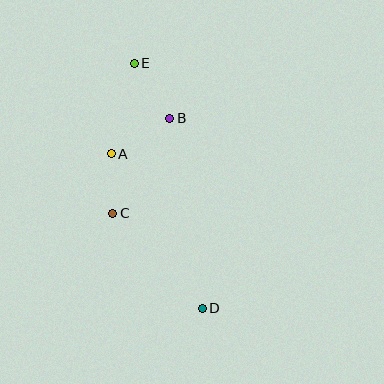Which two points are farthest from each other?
Points D and E are farthest from each other.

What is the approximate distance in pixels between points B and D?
The distance between B and D is approximately 193 pixels.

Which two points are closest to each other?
Points A and C are closest to each other.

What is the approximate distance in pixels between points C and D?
The distance between C and D is approximately 131 pixels.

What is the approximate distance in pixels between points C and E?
The distance between C and E is approximately 151 pixels.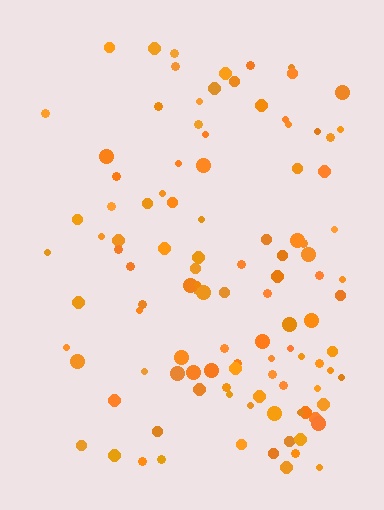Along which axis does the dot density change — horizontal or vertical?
Horizontal.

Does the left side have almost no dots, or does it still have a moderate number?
Still a moderate number, just noticeably fewer than the right.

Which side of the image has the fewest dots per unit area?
The left.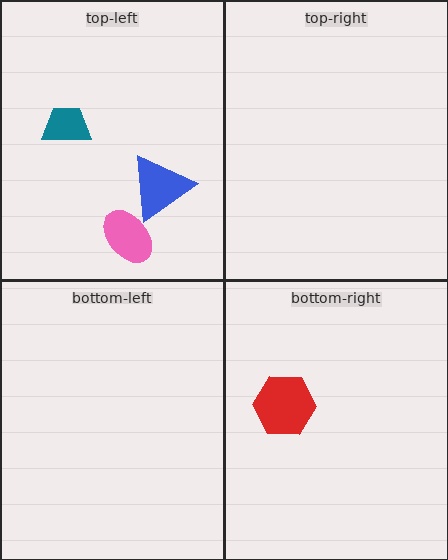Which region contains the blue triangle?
The top-left region.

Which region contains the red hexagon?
The bottom-right region.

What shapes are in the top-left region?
The pink ellipse, the blue triangle, the teal trapezoid.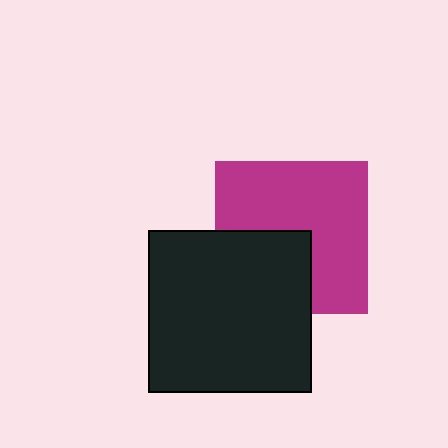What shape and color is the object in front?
The object in front is a black square.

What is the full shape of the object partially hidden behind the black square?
The partially hidden object is a magenta square.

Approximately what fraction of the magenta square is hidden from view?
Roughly 35% of the magenta square is hidden behind the black square.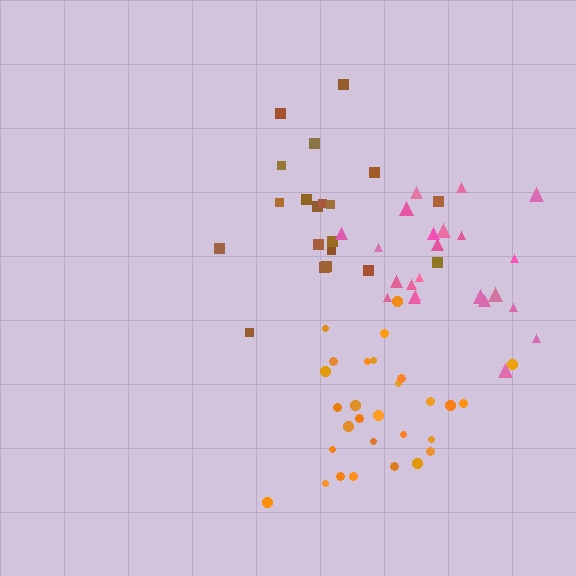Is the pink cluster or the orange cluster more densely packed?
Orange.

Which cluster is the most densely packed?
Orange.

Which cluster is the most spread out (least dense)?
Pink.